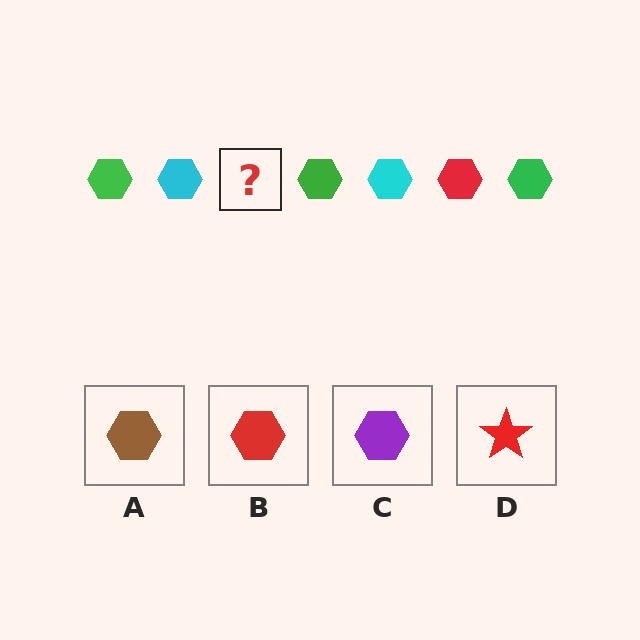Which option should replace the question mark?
Option B.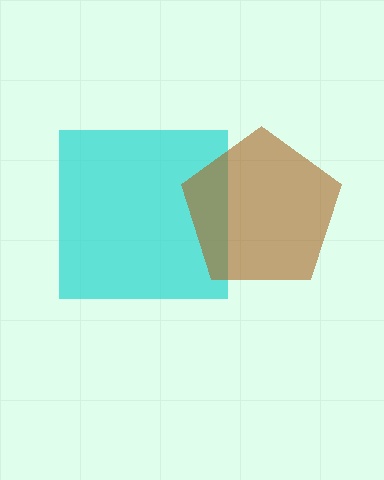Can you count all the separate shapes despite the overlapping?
Yes, there are 2 separate shapes.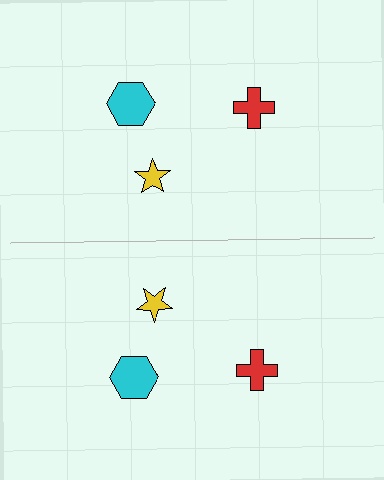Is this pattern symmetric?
Yes, this pattern has bilateral (reflection) symmetry.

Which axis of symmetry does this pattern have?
The pattern has a horizontal axis of symmetry running through the center of the image.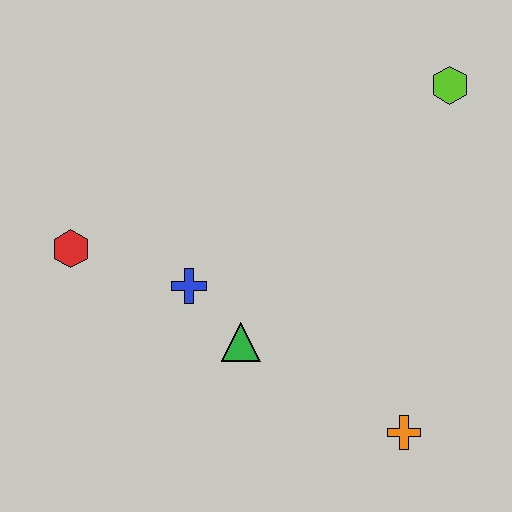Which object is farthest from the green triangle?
The lime hexagon is farthest from the green triangle.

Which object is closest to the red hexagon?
The blue cross is closest to the red hexagon.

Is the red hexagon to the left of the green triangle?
Yes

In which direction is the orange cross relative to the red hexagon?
The orange cross is to the right of the red hexagon.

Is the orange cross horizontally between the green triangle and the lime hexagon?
Yes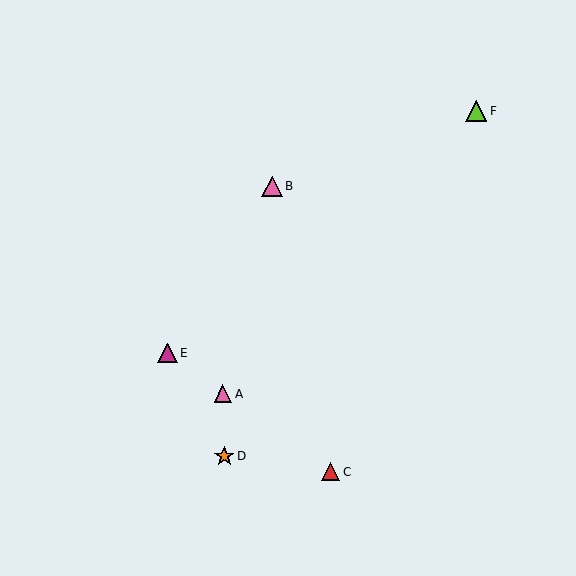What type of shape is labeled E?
Shape E is a magenta triangle.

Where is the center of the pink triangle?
The center of the pink triangle is at (223, 394).